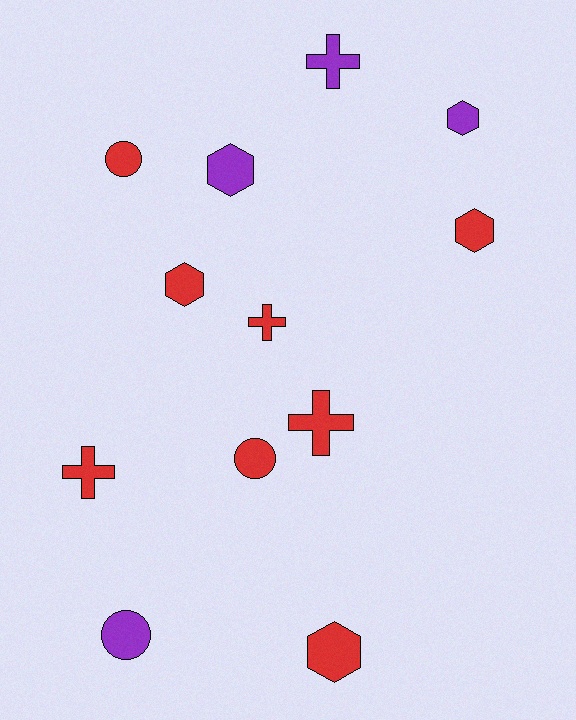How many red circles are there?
There are 2 red circles.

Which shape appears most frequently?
Hexagon, with 5 objects.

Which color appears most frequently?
Red, with 8 objects.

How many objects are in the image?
There are 12 objects.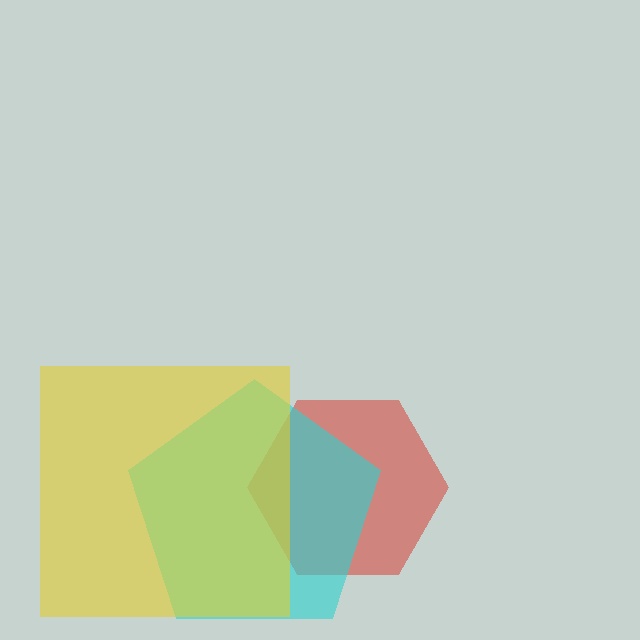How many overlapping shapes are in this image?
There are 3 overlapping shapes in the image.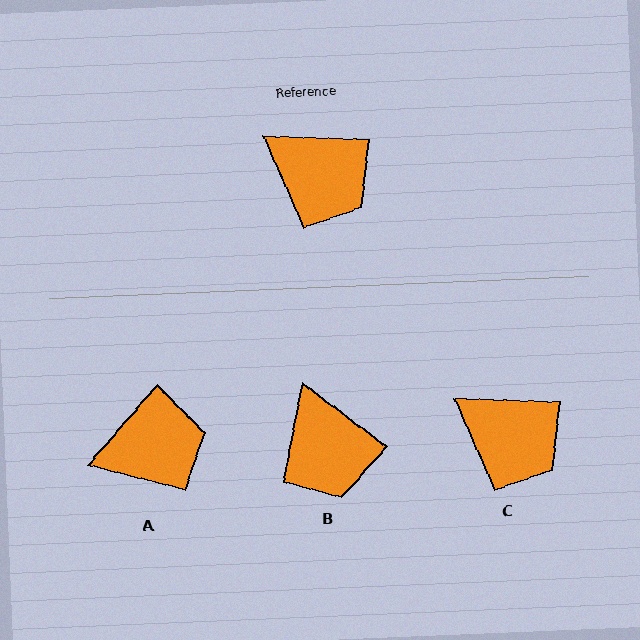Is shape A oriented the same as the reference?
No, it is off by about 52 degrees.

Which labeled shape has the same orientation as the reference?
C.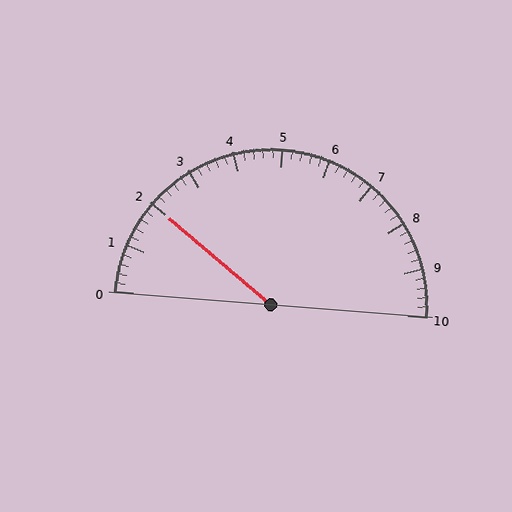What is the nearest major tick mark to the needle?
The nearest major tick mark is 2.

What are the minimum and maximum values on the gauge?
The gauge ranges from 0 to 10.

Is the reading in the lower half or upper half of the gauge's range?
The reading is in the lower half of the range (0 to 10).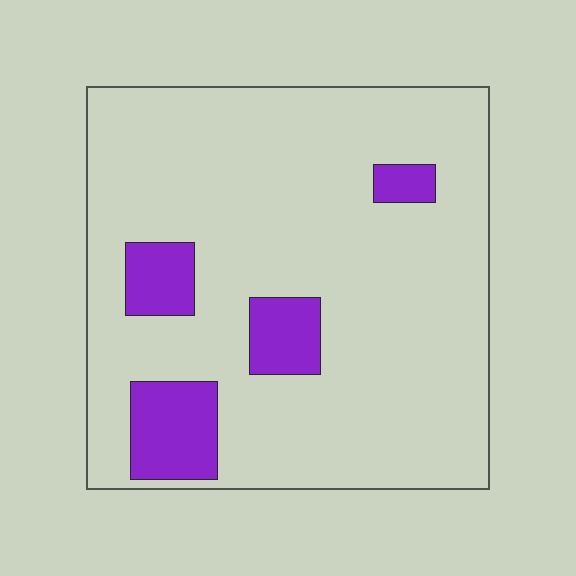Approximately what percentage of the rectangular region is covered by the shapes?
Approximately 15%.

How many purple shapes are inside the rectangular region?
4.